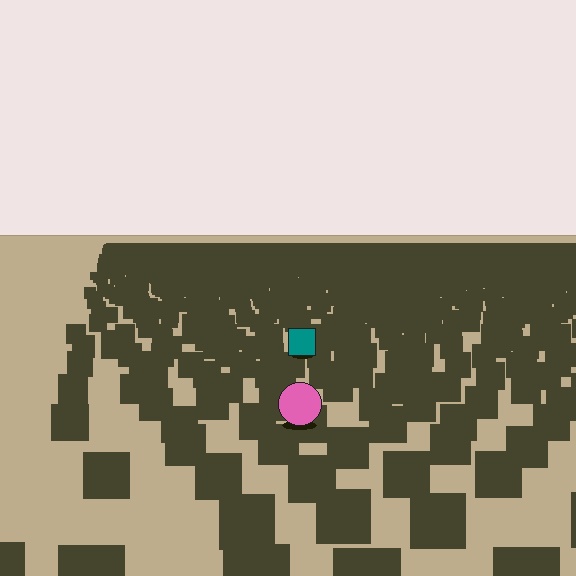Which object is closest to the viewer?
The pink circle is closest. The texture marks near it are larger and more spread out.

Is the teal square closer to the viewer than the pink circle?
No. The pink circle is closer — you can tell from the texture gradient: the ground texture is coarser near it.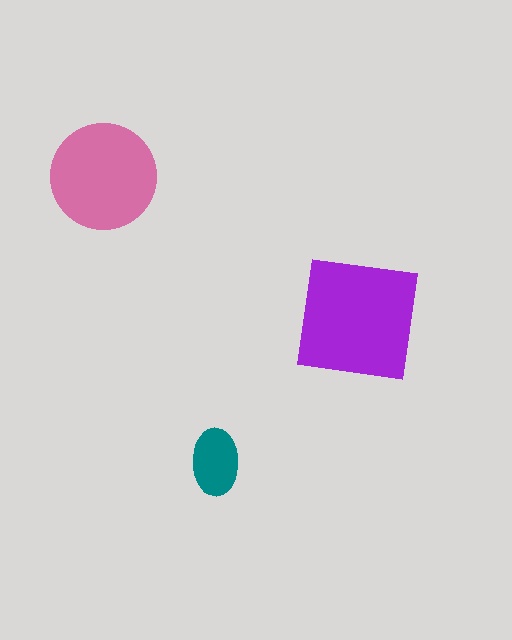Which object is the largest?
The purple square.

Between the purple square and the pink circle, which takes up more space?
The purple square.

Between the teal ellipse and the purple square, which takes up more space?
The purple square.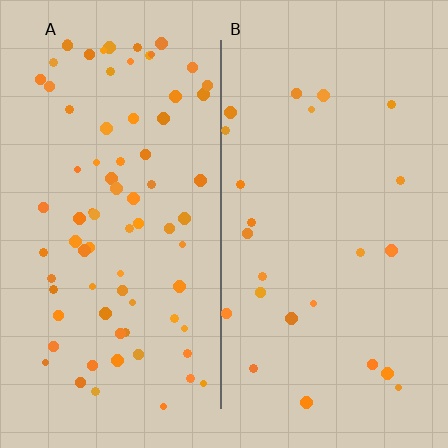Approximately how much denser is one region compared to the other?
Approximately 3.1× — region A over region B.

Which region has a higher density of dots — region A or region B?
A (the left).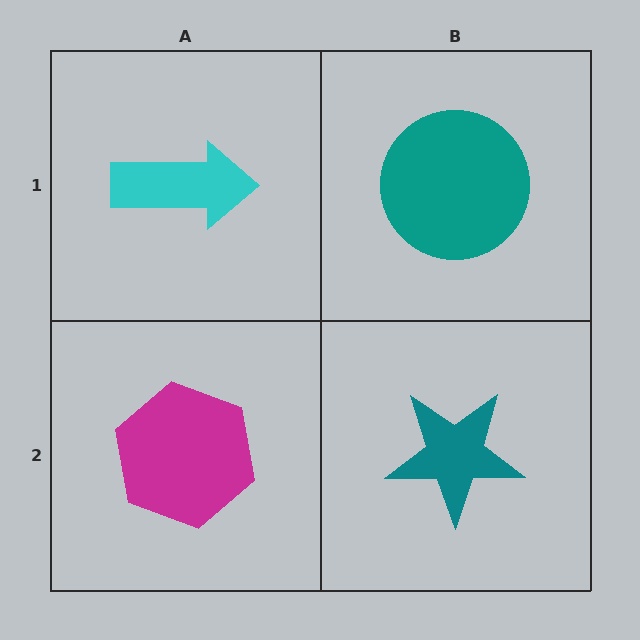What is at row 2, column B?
A teal star.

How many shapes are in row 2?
2 shapes.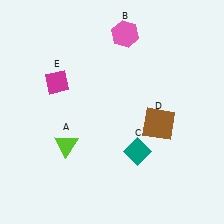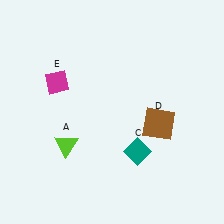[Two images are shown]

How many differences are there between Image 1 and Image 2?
There is 1 difference between the two images.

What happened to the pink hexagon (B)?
The pink hexagon (B) was removed in Image 2. It was in the top-right area of Image 1.